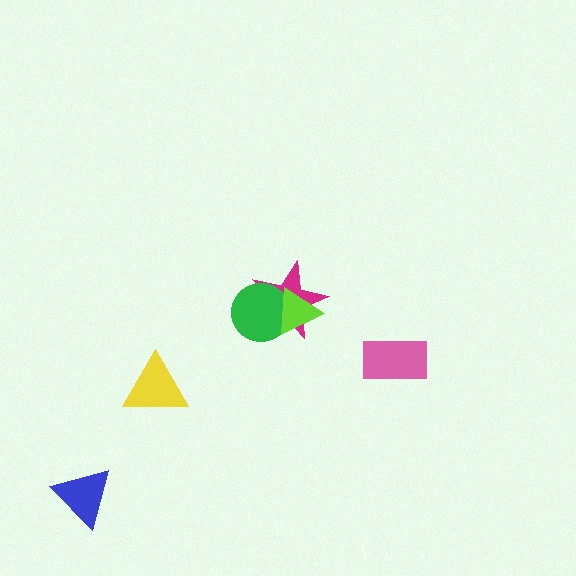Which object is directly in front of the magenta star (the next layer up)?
The green circle is directly in front of the magenta star.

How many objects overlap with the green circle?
2 objects overlap with the green circle.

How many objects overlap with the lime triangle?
2 objects overlap with the lime triangle.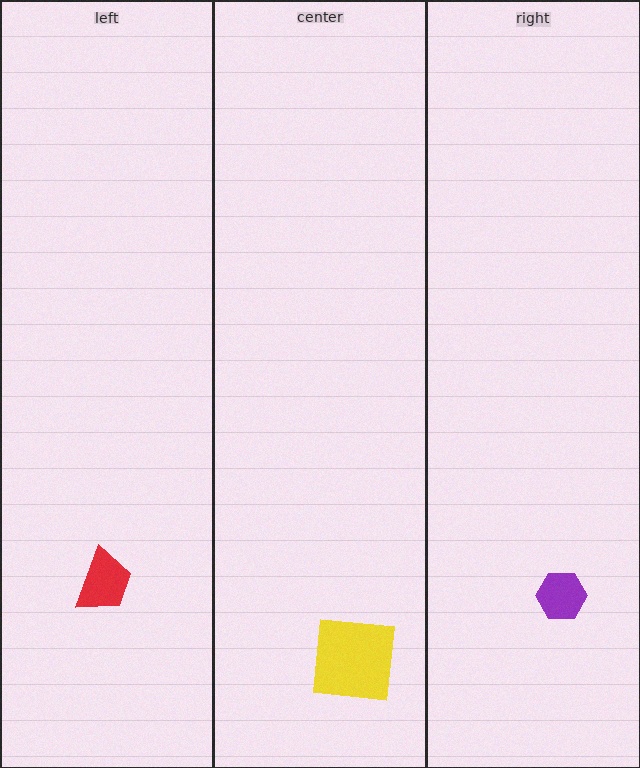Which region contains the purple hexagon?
The right region.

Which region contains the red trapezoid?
The left region.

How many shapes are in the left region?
1.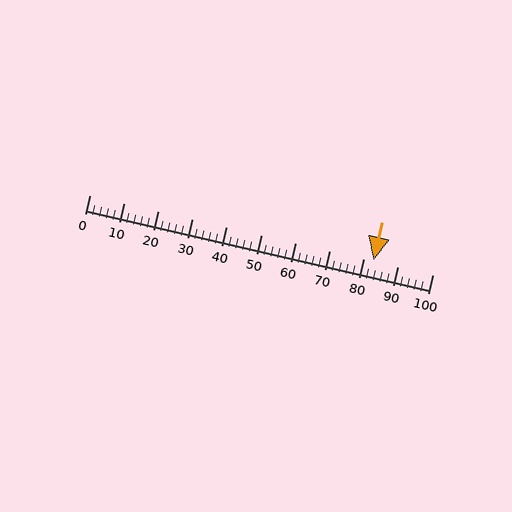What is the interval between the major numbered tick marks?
The major tick marks are spaced 10 units apart.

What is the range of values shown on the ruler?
The ruler shows values from 0 to 100.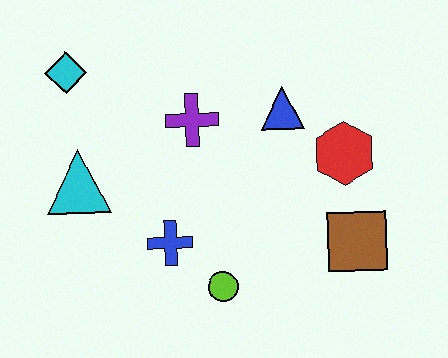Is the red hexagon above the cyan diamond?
No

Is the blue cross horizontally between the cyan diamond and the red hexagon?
Yes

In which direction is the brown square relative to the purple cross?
The brown square is to the right of the purple cross.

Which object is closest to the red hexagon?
The blue triangle is closest to the red hexagon.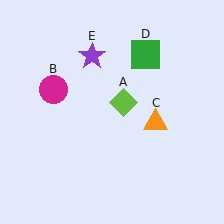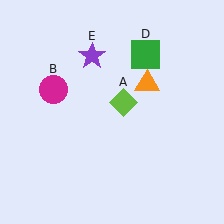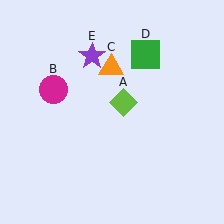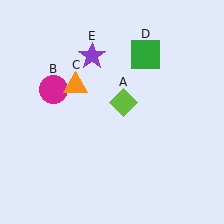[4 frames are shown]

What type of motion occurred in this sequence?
The orange triangle (object C) rotated counterclockwise around the center of the scene.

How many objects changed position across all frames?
1 object changed position: orange triangle (object C).